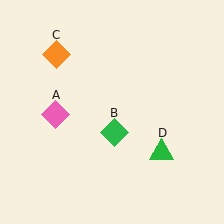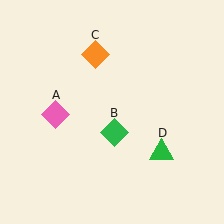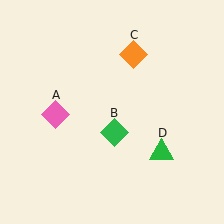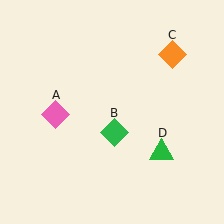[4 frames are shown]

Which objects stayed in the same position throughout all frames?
Pink diamond (object A) and green diamond (object B) and green triangle (object D) remained stationary.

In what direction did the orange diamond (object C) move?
The orange diamond (object C) moved right.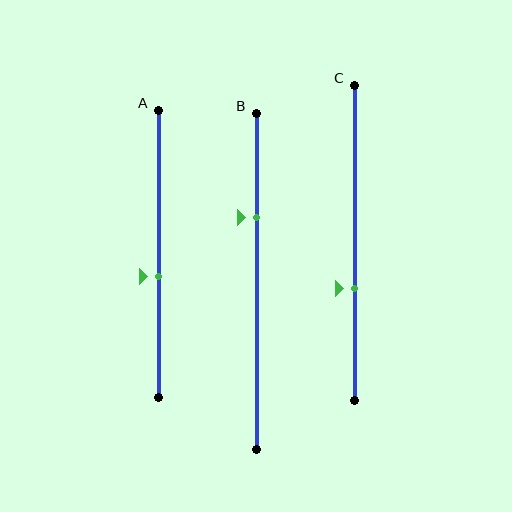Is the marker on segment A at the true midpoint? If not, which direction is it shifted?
No, the marker on segment A is shifted downward by about 8% of the segment length.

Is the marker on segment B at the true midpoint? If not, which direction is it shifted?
No, the marker on segment B is shifted upward by about 19% of the segment length.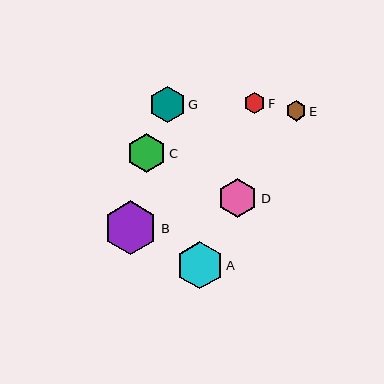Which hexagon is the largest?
Hexagon B is the largest with a size of approximately 54 pixels.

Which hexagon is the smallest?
Hexagon E is the smallest with a size of approximately 20 pixels.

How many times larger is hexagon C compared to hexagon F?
Hexagon C is approximately 1.9 times the size of hexagon F.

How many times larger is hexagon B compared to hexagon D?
Hexagon B is approximately 1.4 times the size of hexagon D.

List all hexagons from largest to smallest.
From largest to smallest: B, A, C, D, G, F, E.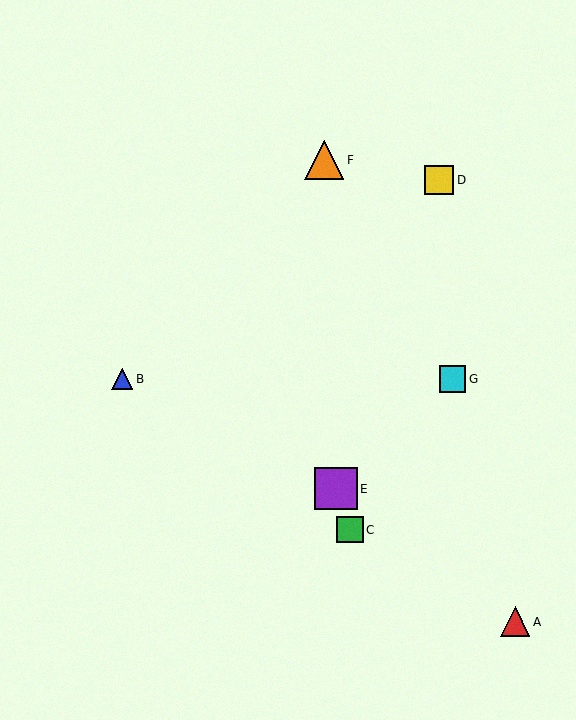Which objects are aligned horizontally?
Objects B, G are aligned horizontally.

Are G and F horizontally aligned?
No, G is at y≈379 and F is at y≈160.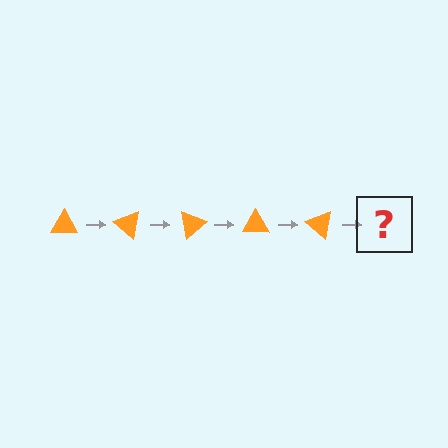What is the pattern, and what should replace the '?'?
The pattern is that the triangle rotates 40 degrees each step. The '?' should be an orange triangle rotated 200 degrees.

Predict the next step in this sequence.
The next step is an orange triangle rotated 200 degrees.